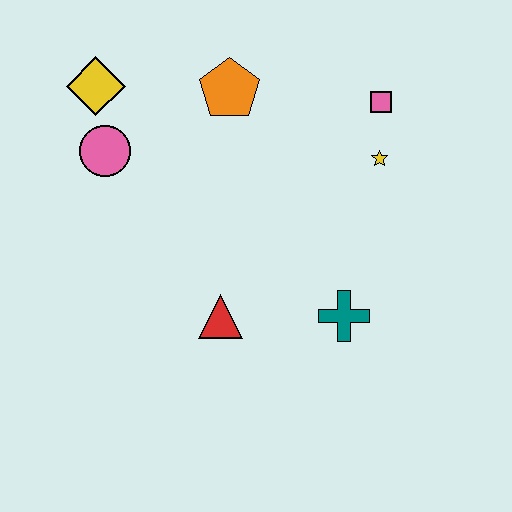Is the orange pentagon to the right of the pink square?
No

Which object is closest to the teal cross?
The red triangle is closest to the teal cross.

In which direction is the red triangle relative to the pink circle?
The red triangle is below the pink circle.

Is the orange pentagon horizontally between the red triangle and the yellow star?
Yes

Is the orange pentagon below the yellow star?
No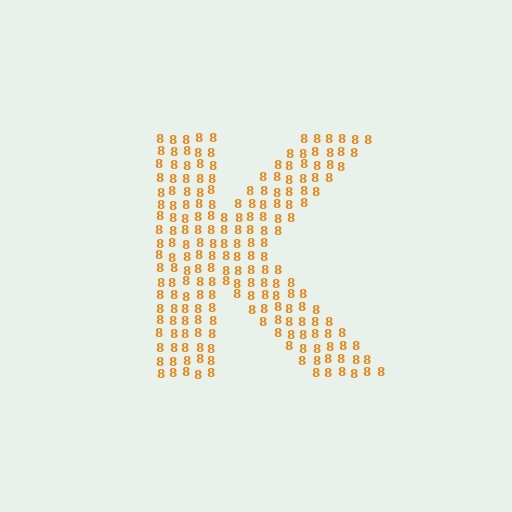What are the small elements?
The small elements are digit 8's.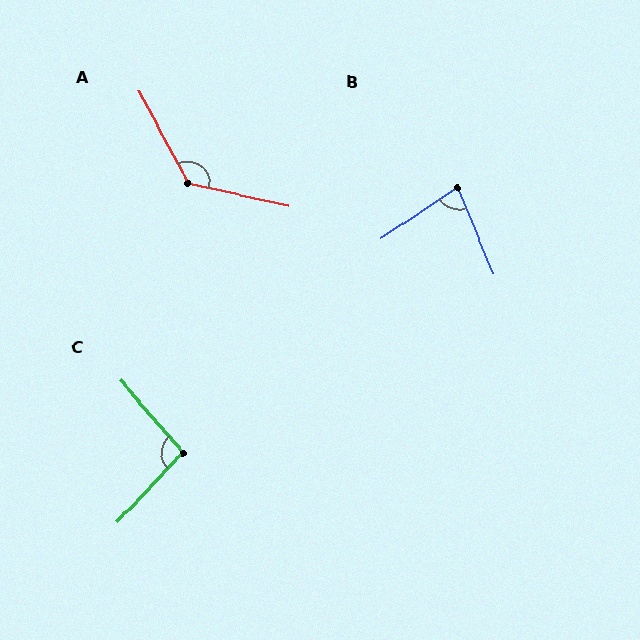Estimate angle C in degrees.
Approximately 96 degrees.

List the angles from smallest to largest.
B (79°), C (96°), A (131°).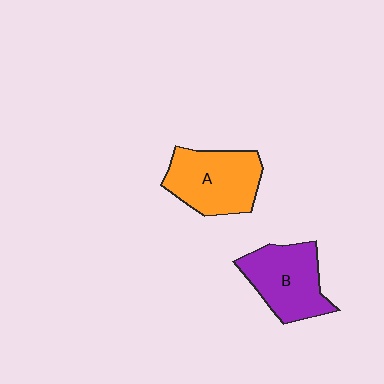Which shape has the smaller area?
Shape B (purple).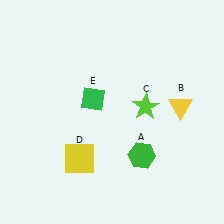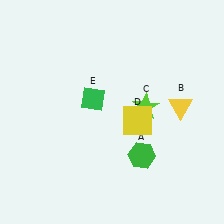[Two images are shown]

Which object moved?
The yellow square (D) moved right.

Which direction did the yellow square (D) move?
The yellow square (D) moved right.